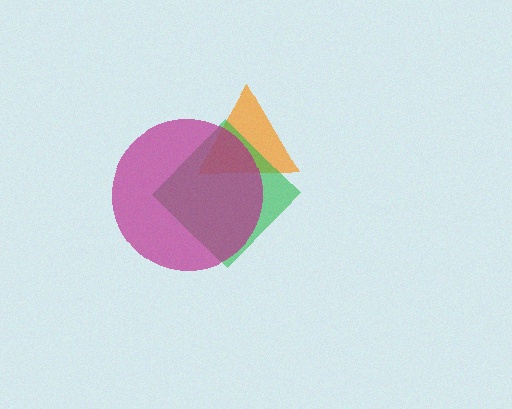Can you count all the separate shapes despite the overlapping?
Yes, there are 3 separate shapes.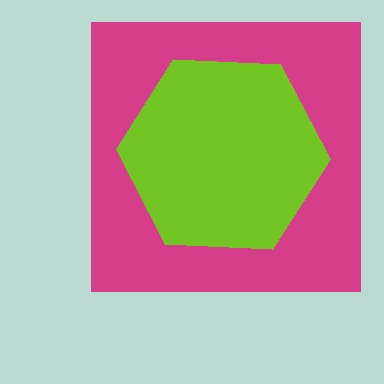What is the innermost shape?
The lime hexagon.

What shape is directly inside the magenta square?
The lime hexagon.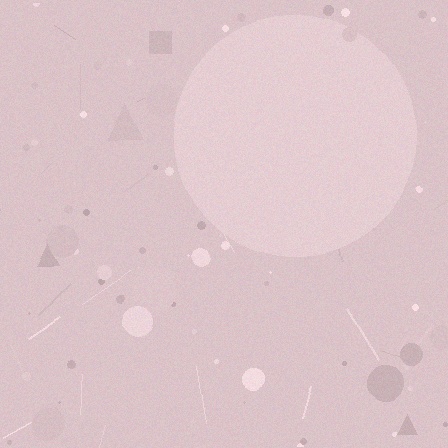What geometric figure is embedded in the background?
A circle is embedded in the background.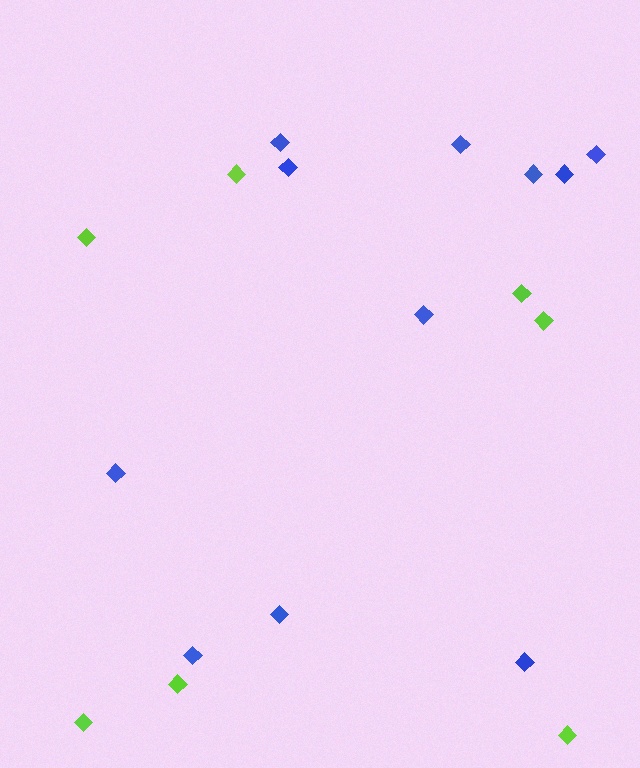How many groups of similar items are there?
There are 2 groups: one group of lime diamonds (7) and one group of blue diamonds (11).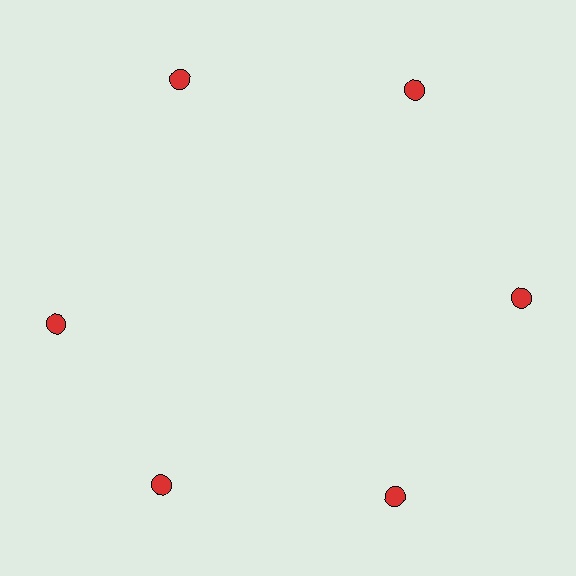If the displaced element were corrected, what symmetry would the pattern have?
It would have 6-fold rotational symmetry — the pattern would map onto itself every 60 degrees.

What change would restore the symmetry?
The symmetry would be restored by rotating it back into even spacing with its neighbors so that all 6 circles sit at equal angles and equal distance from the center.